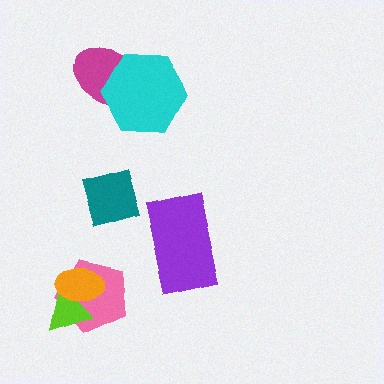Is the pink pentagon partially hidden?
Yes, it is partially covered by another shape.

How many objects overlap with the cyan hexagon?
1 object overlaps with the cyan hexagon.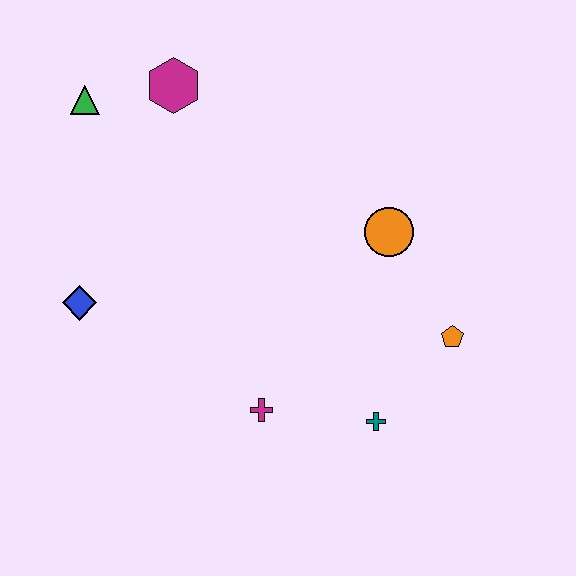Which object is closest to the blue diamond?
The green triangle is closest to the blue diamond.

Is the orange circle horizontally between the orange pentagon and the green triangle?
Yes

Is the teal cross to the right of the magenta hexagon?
Yes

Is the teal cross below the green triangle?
Yes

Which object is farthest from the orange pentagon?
The green triangle is farthest from the orange pentagon.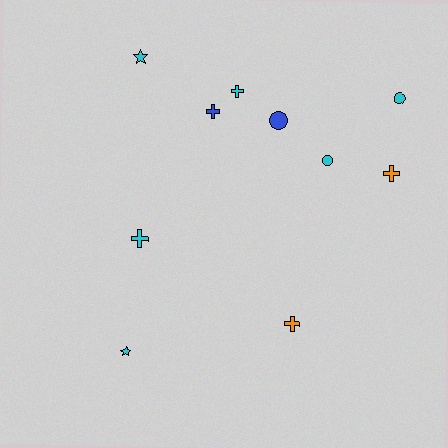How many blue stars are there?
There are no blue stars.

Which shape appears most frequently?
Cross, with 5 objects.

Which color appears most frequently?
Cyan, with 6 objects.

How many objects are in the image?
There are 10 objects.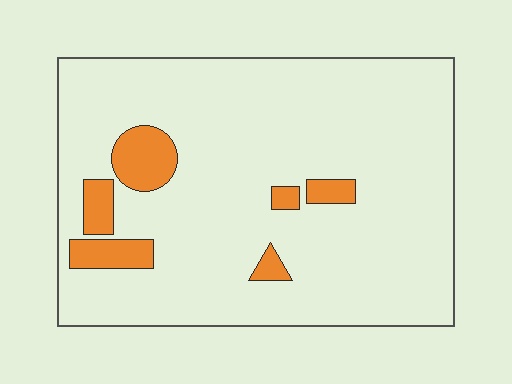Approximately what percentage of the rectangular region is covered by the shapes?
Approximately 10%.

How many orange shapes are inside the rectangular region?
6.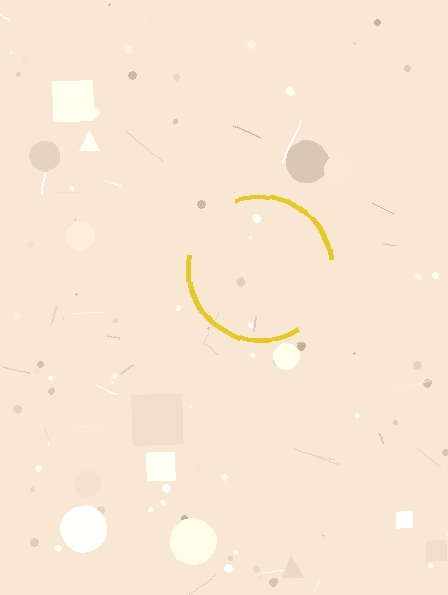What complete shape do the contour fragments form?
The contour fragments form a circle.